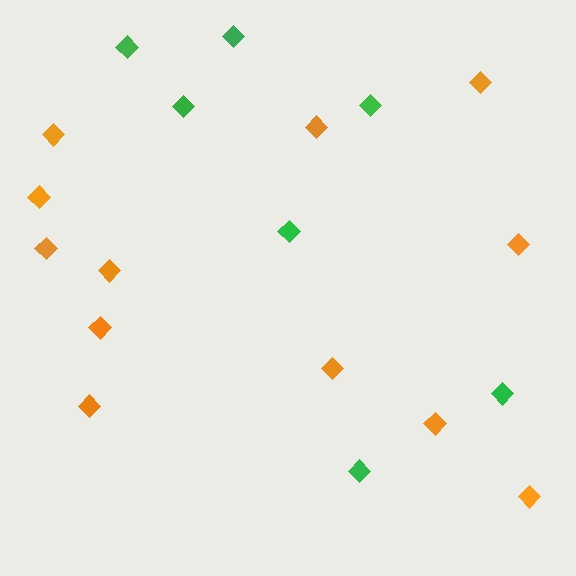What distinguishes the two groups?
There are 2 groups: one group of orange diamonds (12) and one group of green diamonds (7).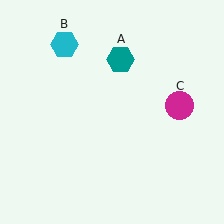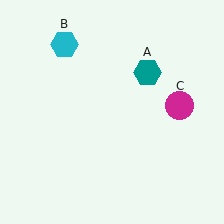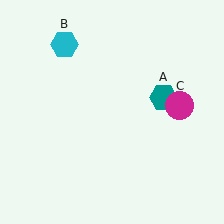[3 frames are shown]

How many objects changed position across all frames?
1 object changed position: teal hexagon (object A).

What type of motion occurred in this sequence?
The teal hexagon (object A) rotated clockwise around the center of the scene.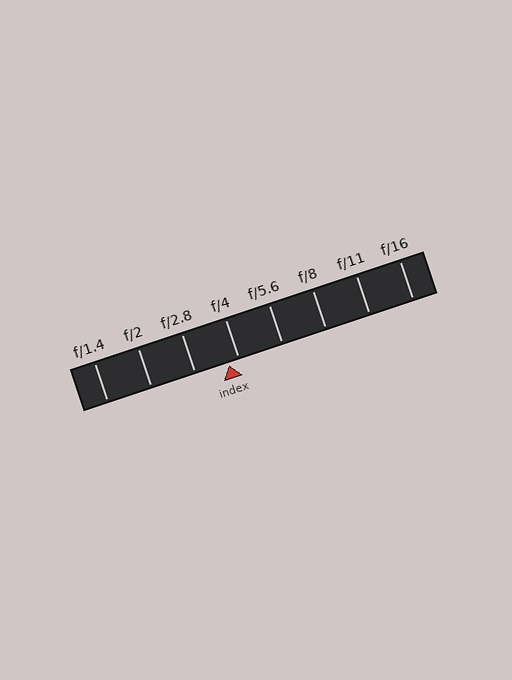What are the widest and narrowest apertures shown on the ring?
The widest aperture shown is f/1.4 and the narrowest is f/16.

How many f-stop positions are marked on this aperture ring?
There are 8 f-stop positions marked.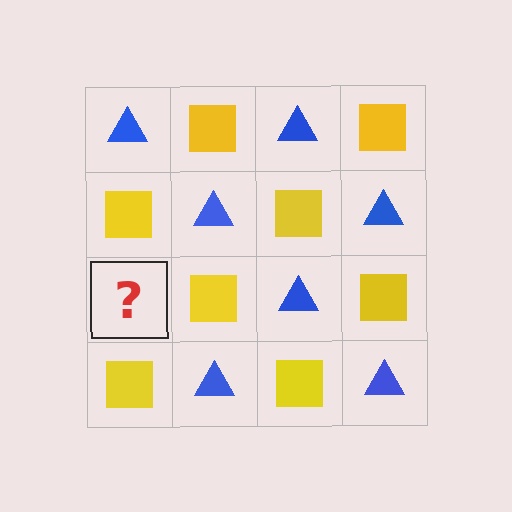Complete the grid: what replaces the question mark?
The question mark should be replaced with a blue triangle.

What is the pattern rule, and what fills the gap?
The rule is that it alternates blue triangle and yellow square in a checkerboard pattern. The gap should be filled with a blue triangle.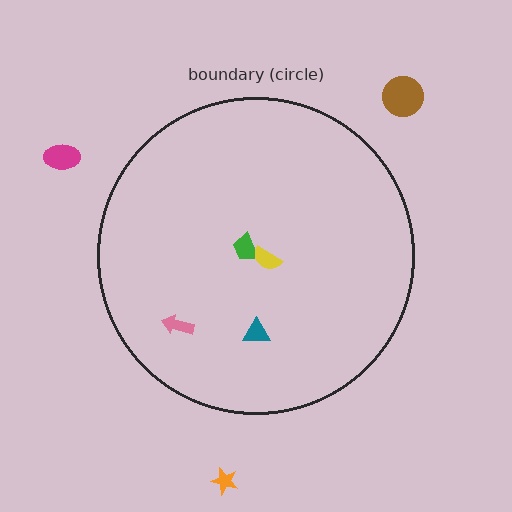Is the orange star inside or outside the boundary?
Outside.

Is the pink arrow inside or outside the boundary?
Inside.